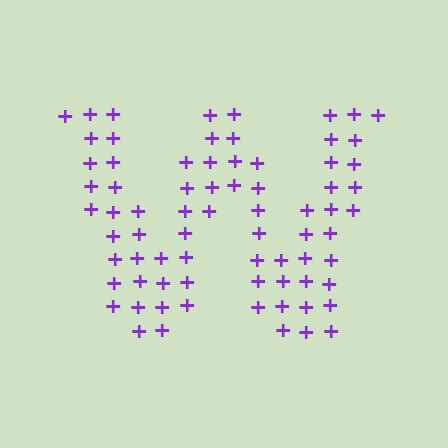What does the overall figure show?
The overall figure shows the letter W.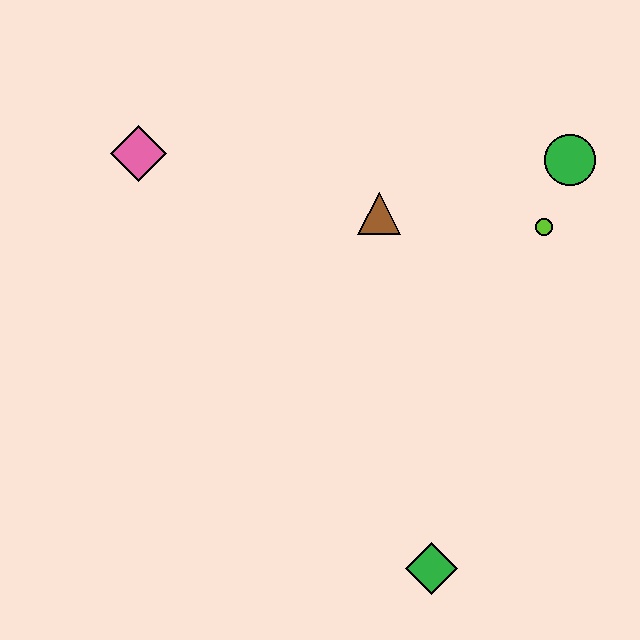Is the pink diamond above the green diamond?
Yes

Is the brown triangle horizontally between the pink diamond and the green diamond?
Yes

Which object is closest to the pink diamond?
The brown triangle is closest to the pink diamond.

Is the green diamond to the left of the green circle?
Yes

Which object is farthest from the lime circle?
The pink diamond is farthest from the lime circle.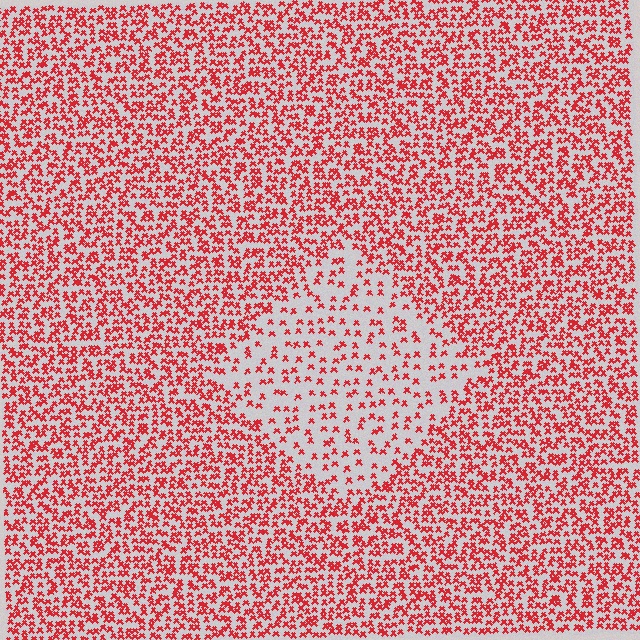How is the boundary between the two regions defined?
The boundary is defined by a change in element density (approximately 2.4x ratio). All elements are the same color, size, and shape.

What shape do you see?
I see a diamond.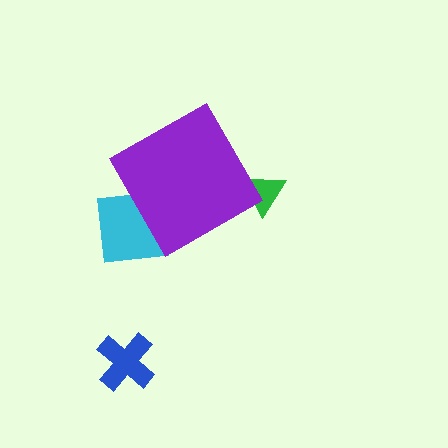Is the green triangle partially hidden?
Yes, the green triangle is partially hidden behind the purple diamond.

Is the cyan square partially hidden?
Yes, the cyan square is partially hidden behind the purple diamond.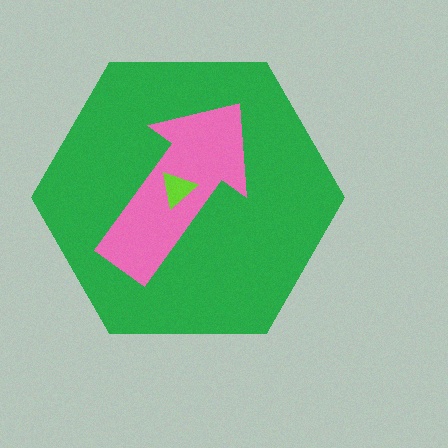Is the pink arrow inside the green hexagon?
Yes.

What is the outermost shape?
The green hexagon.